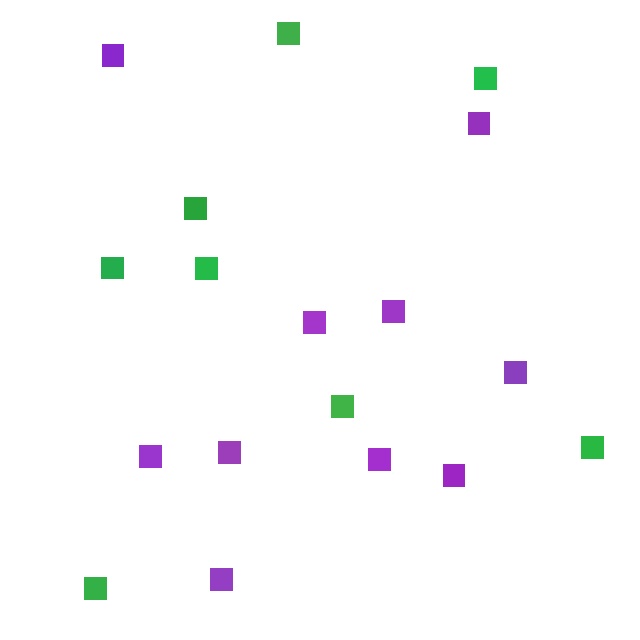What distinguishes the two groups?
There are 2 groups: one group of green squares (8) and one group of purple squares (10).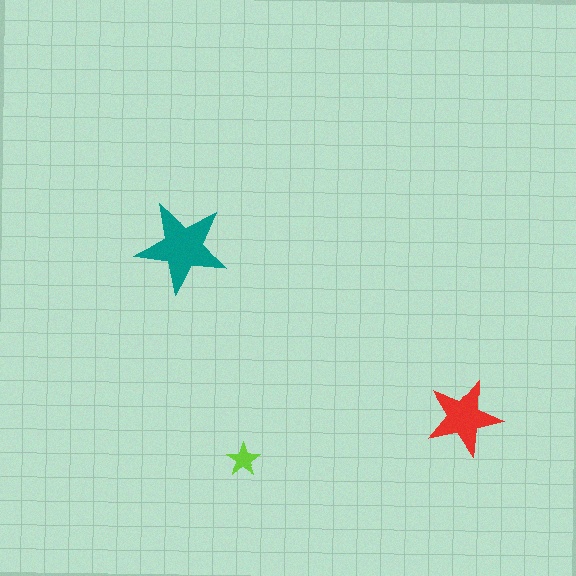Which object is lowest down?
The lime star is bottommost.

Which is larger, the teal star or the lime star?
The teal one.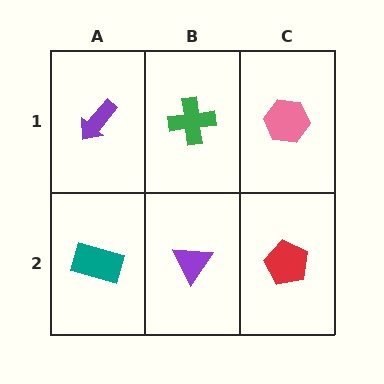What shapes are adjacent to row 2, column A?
A purple arrow (row 1, column A), a purple triangle (row 2, column B).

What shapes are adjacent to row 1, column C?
A red pentagon (row 2, column C), a green cross (row 1, column B).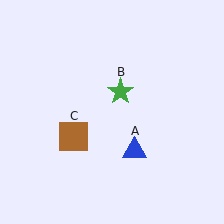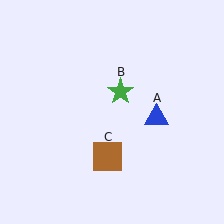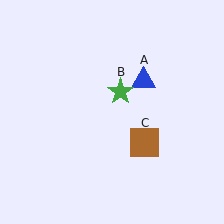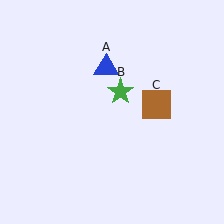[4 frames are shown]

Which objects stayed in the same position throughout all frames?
Green star (object B) remained stationary.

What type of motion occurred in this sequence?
The blue triangle (object A), brown square (object C) rotated counterclockwise around the center of the scene.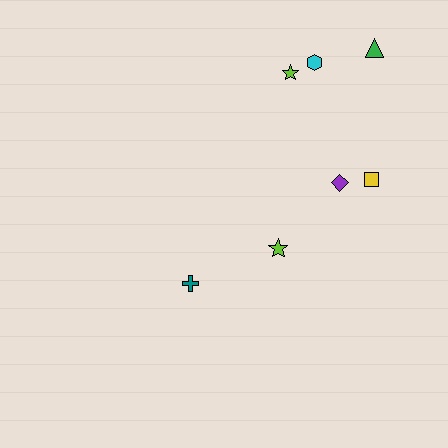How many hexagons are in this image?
There is 1 hexagon.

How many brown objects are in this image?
There are no brown objects.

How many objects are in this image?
There are 7 objects.